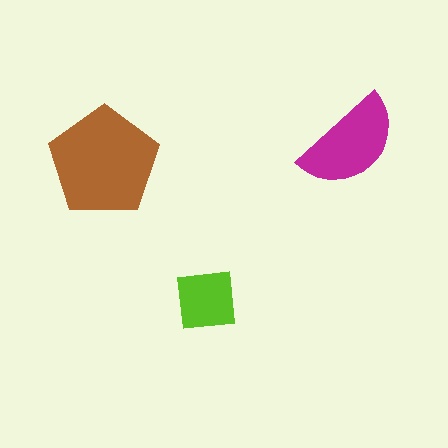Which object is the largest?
The brown pentagon.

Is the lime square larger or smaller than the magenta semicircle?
Smaller.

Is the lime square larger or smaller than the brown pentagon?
Smaller.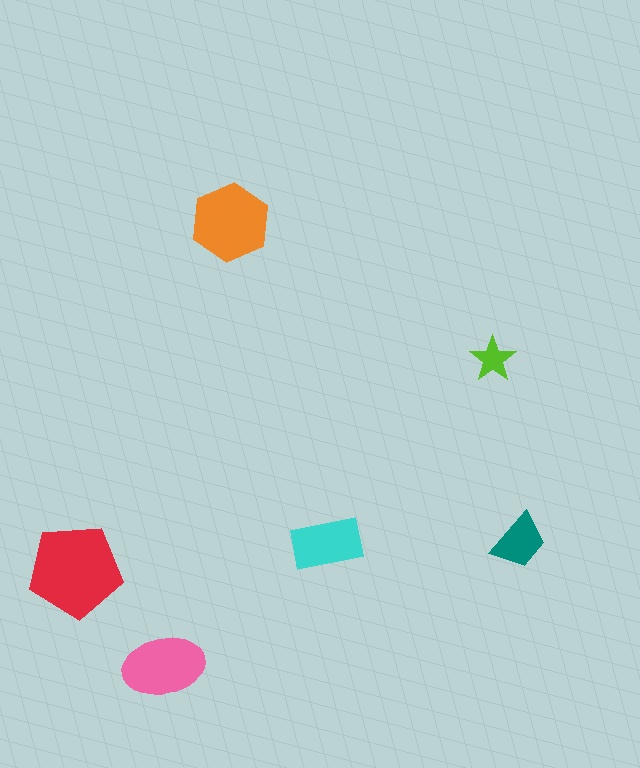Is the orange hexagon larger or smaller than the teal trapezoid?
Larger.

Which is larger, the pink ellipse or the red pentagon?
The red pentagon.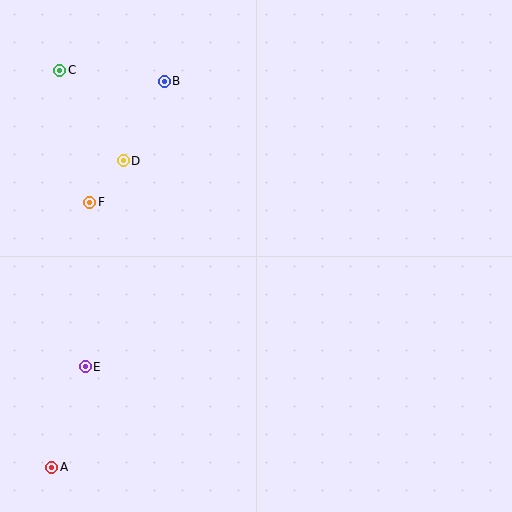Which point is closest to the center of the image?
Point D at (123, 161) is closest to the center.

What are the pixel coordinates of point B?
Point B is at (164, 81).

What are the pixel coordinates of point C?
Point C is at (60, 70).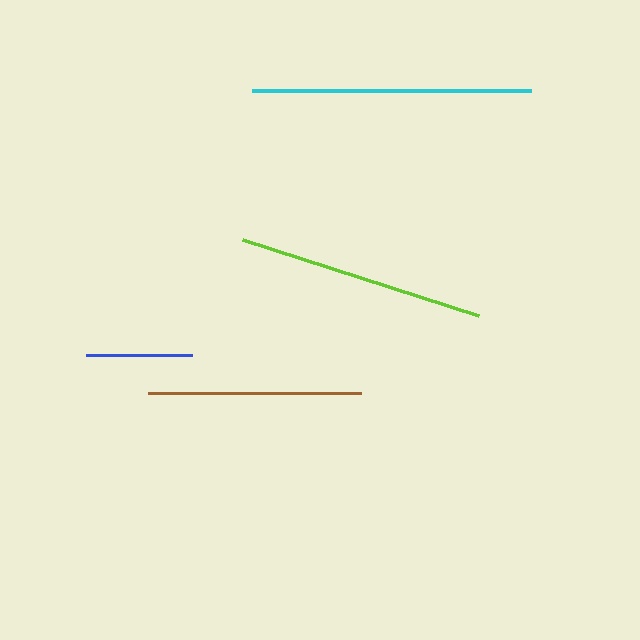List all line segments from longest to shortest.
From longest to shortest: cyan, lime, brown, blue.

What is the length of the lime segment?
The lime segment is approximately 248 pixels long.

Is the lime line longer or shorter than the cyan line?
The cyan line is longer than the lime line.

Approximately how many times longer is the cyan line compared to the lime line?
The cyan line is approximately 1.1 times the length of the lime line.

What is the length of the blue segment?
The blue segment is approximately 106 pixels long.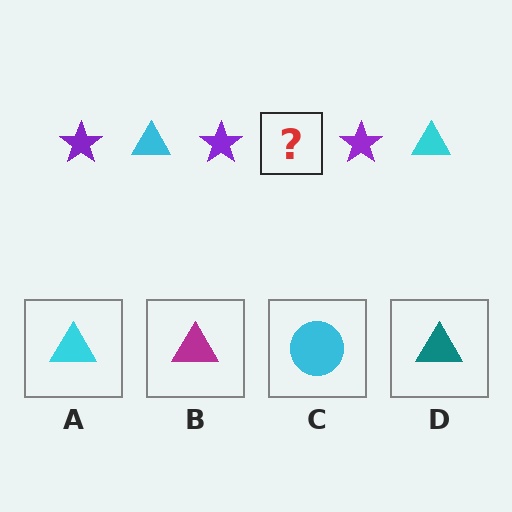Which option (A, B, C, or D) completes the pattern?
A.